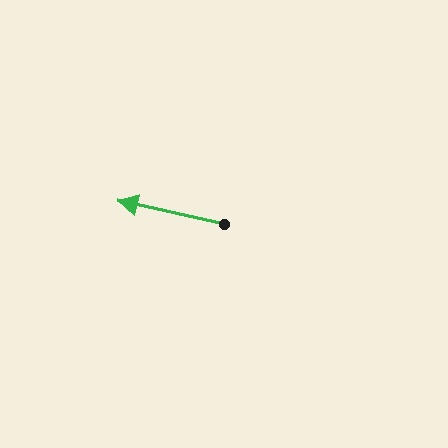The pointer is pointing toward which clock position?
Roughly 9 o'clock.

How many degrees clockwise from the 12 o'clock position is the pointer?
Approximately 283 degrees.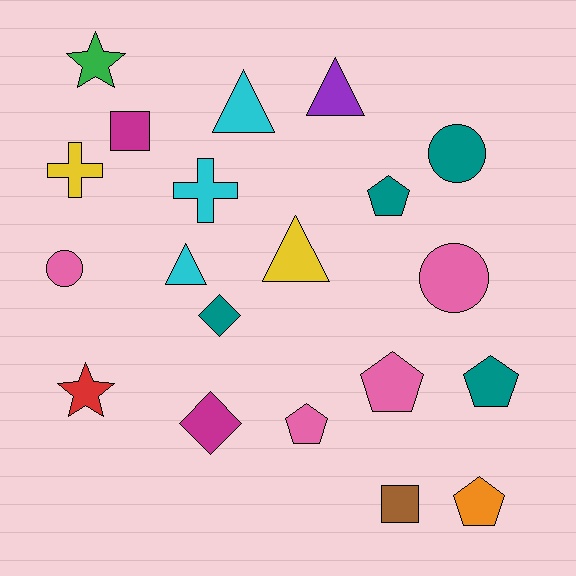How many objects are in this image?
There are 20 objects.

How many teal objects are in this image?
There are 4 teal objects.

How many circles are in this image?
There are 3 circles.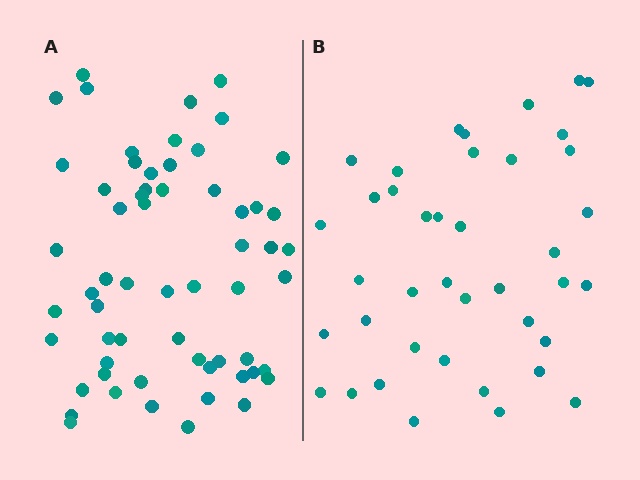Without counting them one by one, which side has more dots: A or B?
Region A (the left region) has more dots.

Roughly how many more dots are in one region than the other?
Region A has approximately 20 more dots than region B.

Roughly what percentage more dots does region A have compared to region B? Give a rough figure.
About 50% more.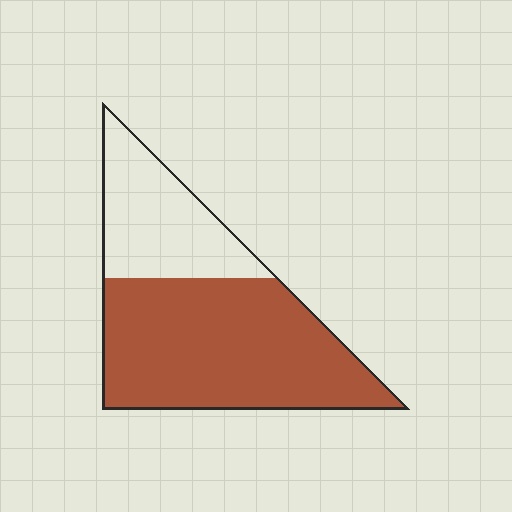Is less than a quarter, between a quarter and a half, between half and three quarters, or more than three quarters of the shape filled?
Between half and three quarters.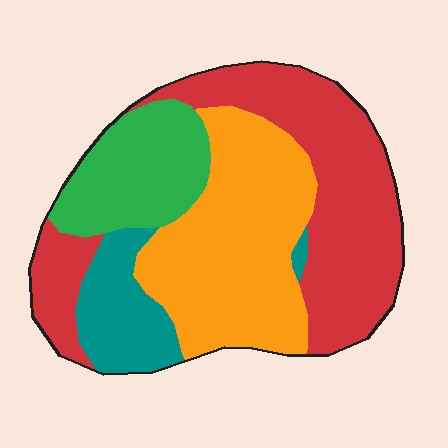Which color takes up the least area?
Teal, at roughly 10%.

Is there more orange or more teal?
Orange.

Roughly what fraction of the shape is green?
Green takes up less than a quarter of the shape.